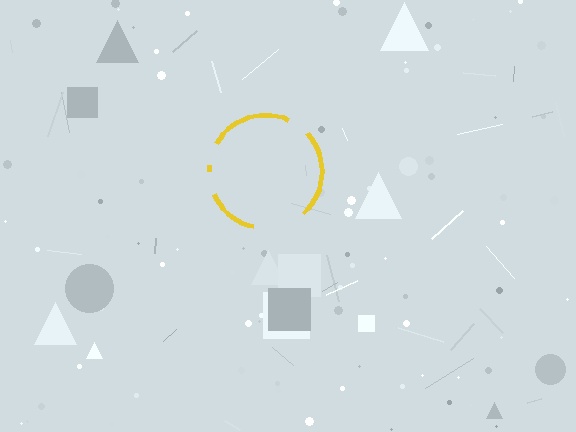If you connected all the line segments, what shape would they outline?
They would outline a circle.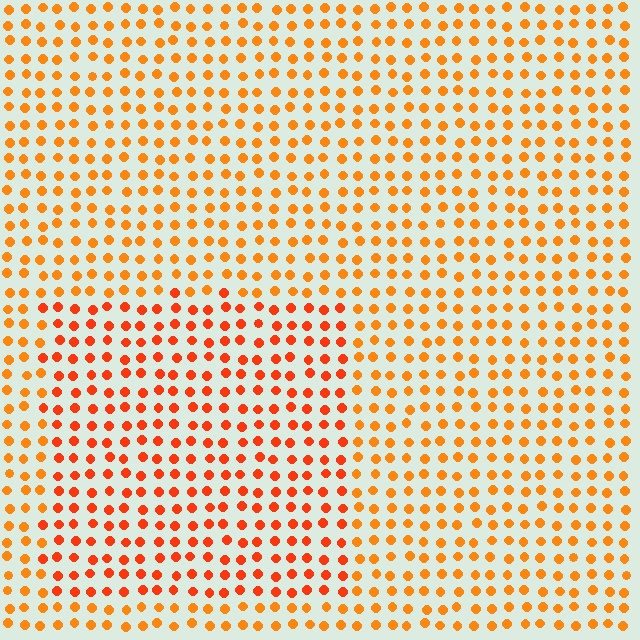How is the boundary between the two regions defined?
The boundary is defined purely by a slight shift in hue (about 21 degrees). Spacing, size, and orientation are identical on both sides.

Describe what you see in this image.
The image is filled with small orange elements in a uniform arrangement. A rectangle-shaped region is visible where the elements are tinted to a slightly different hue, forming a subtle color boundary.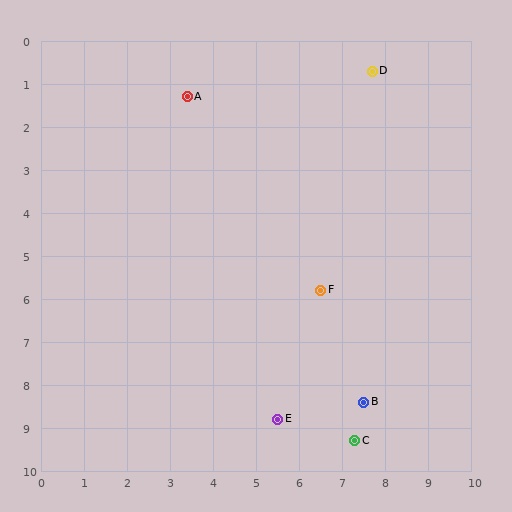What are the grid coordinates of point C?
Point C is at approximately (7.3, 9.3).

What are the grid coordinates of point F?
Point F is at approximately (6.5, 5.8).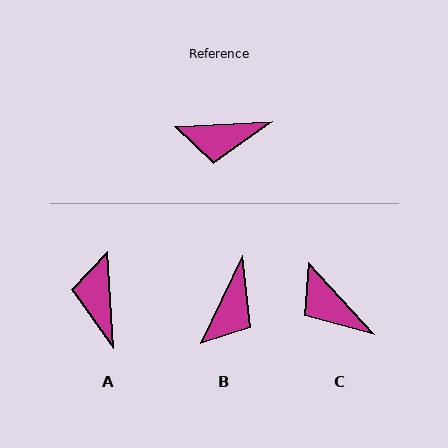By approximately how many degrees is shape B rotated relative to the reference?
Approximately 61 degrees counter-clockwise.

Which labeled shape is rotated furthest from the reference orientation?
A, about 90 degrees away.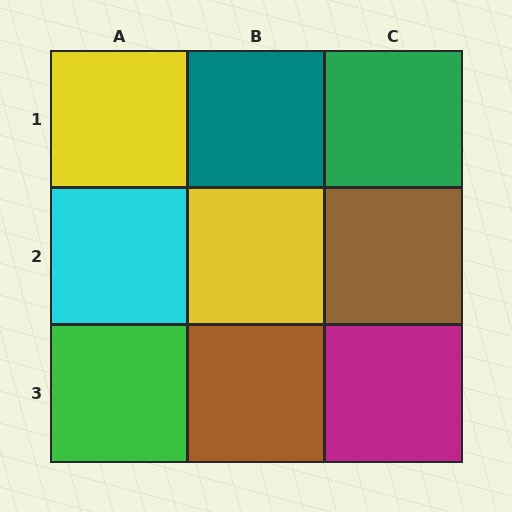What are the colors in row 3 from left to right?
Green, brown, magenta.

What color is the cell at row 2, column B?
Yellow.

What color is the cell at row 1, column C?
Green.